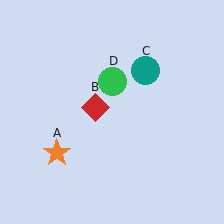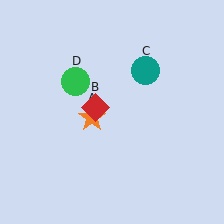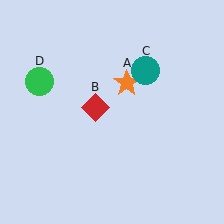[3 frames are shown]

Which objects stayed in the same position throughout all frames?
Red diamond (object B) and teal circle (object C) remained stationary.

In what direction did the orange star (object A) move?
The orange star (object A) moved up and to the right.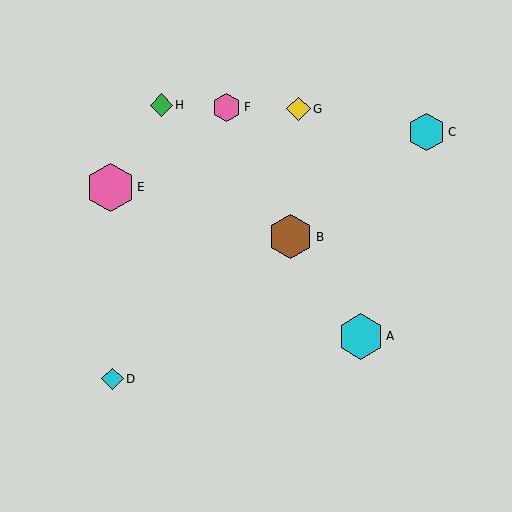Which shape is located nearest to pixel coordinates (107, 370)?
The cyan diamond (labeled D) at (112, 379) is nearest to that location.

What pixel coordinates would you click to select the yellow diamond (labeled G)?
Click at (298, 109) to select the yellow diamond G.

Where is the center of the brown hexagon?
The center of the brown hexagon is at (291, 237).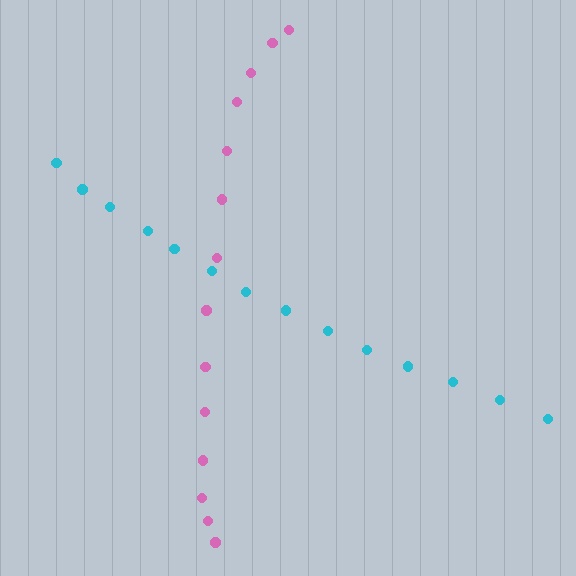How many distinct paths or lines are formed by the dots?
There are 2 distinct paths.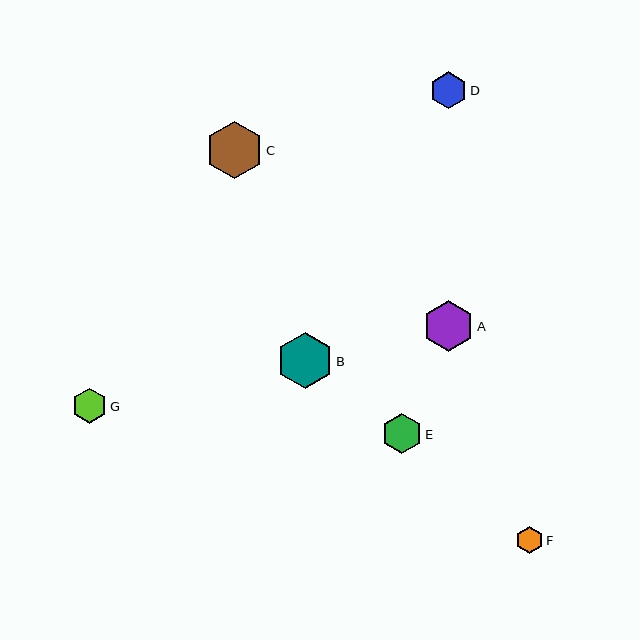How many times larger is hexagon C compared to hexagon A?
Hexagon C is approximately 1.1 times the size of hexagon A.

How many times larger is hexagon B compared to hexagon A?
Hexagon B is approximately 1.1 times the size of hexagon A.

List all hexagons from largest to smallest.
From largest to smallest: C, B, A, E, D, G, F.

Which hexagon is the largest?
Hexagon C is the largest with a size of approximately 58 pixels.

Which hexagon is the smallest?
Hexagon F is the smallest with a size of approximately 28 pixels.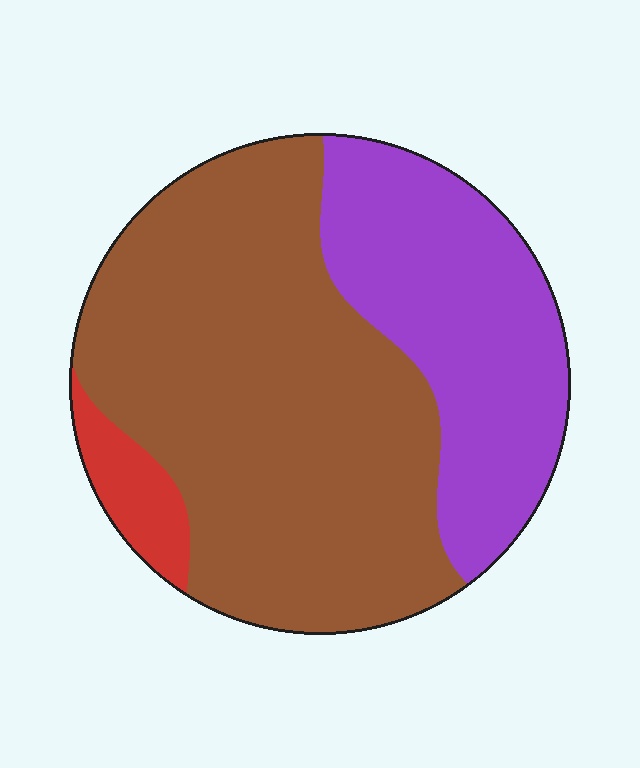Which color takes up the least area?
Red, at roughly 5%.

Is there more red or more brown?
Brown.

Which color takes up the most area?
Brown, at roughly 60%.